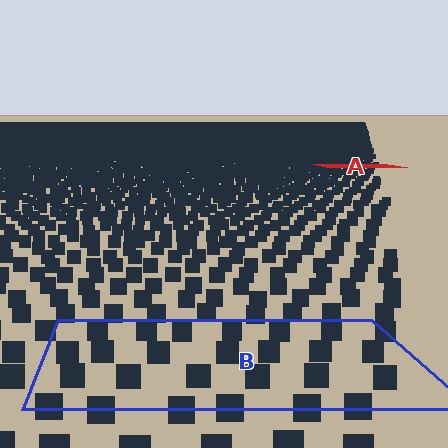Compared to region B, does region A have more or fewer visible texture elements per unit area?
Region A has more texture elements per unit area — they are packed more densely because it is farther away.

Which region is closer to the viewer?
Region B is closer. The texture elements there are larger and more spread out.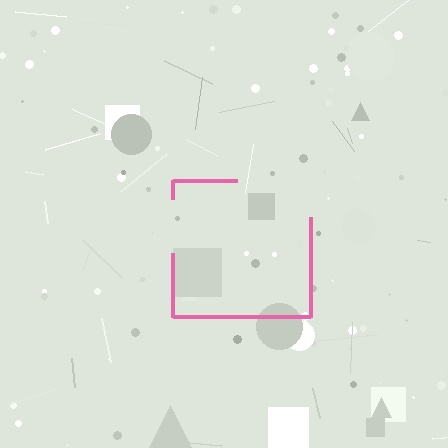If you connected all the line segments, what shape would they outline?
They would outline a square.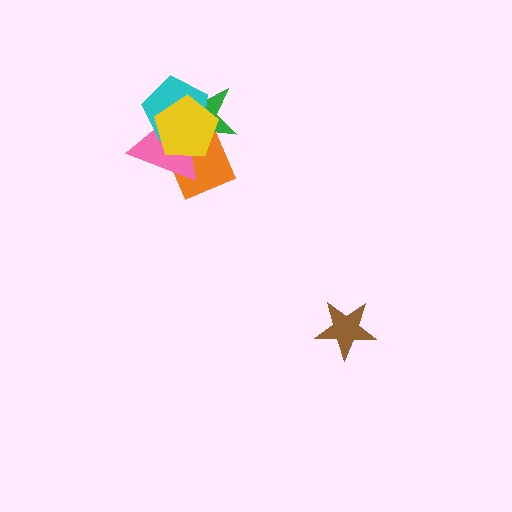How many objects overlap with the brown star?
0 objects overlap with the brown star.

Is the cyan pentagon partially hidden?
Yes, it is partially covered by another shape.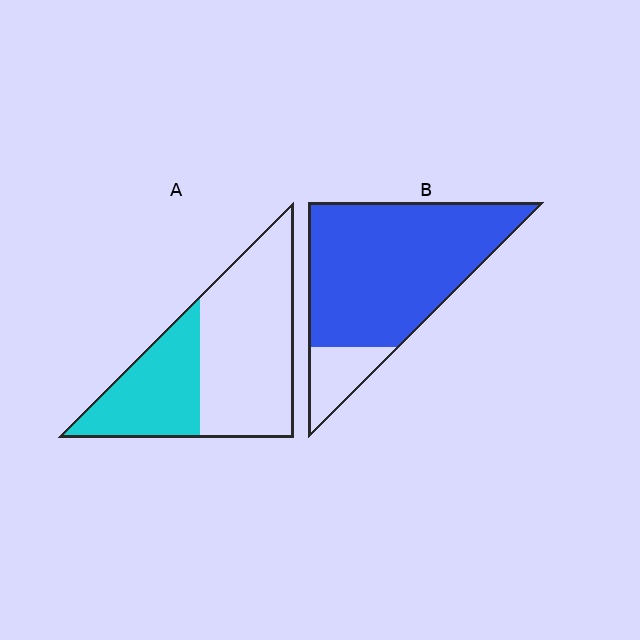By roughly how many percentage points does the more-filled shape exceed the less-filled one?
By roughly 50 percentage points (B over A).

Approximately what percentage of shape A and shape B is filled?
A is approximately 35% and B is approximately 85%.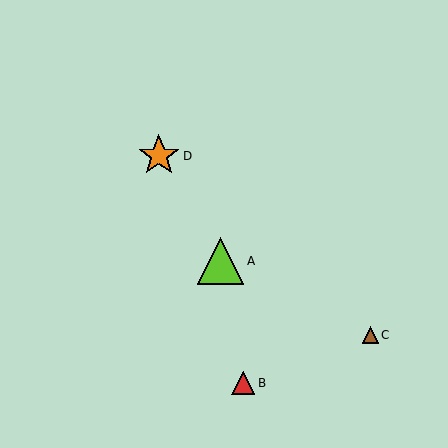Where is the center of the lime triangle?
The center of the lime triangle is at (220, 261).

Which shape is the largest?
The lime triangle (labeled A) is the largest.